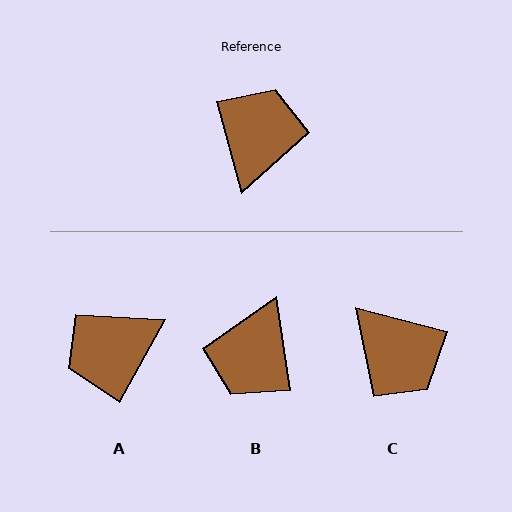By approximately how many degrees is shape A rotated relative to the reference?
Approximately 135 degrees counter-clockwise.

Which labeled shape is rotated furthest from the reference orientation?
B, about 173 degrees away.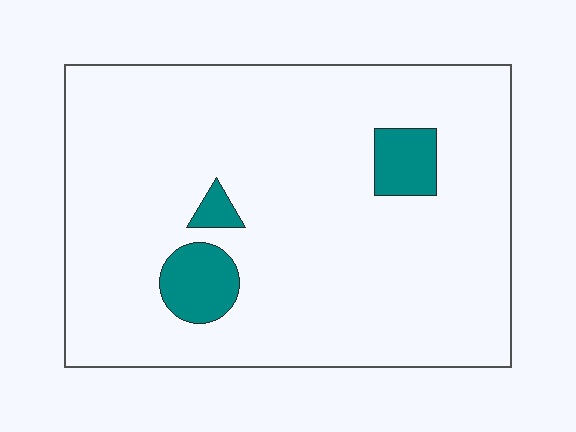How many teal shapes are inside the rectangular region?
3.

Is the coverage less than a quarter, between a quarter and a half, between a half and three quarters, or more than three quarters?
Less than a quarter.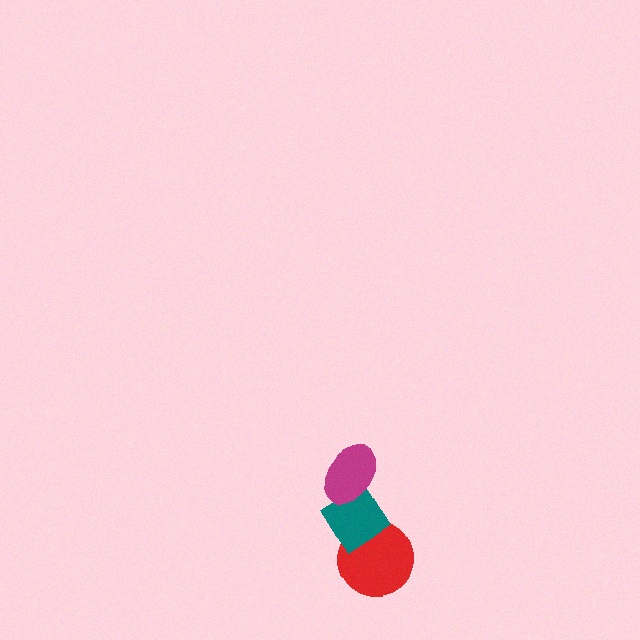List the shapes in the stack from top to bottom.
From top to bottom: the magenta ellipse, the teal diamond, the red circle.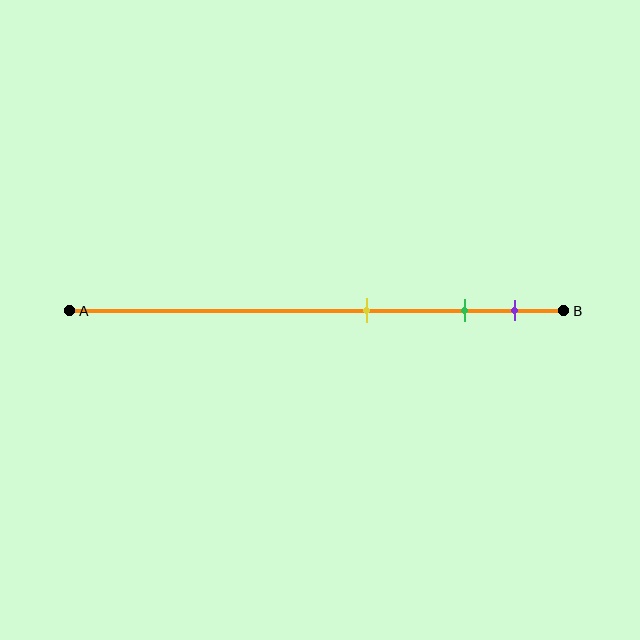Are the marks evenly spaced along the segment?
No, the marks are not evenly spaced.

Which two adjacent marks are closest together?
The green and purple marks are the closest adjacent pair.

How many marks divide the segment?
There are 3 marks dividing the segment.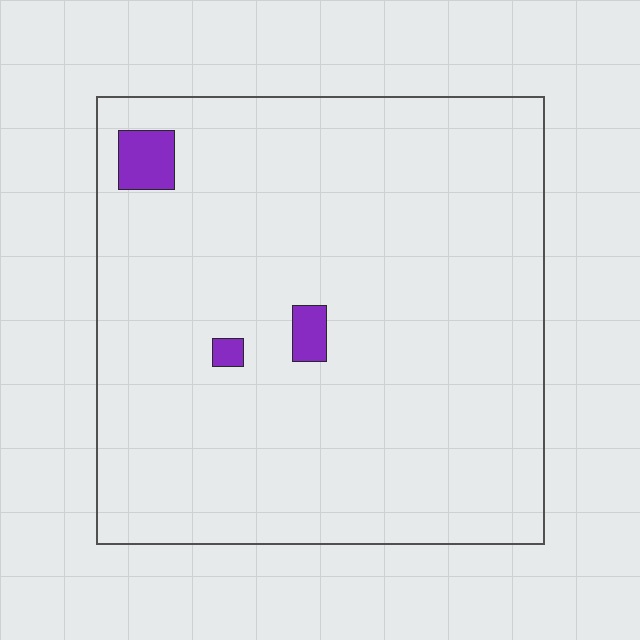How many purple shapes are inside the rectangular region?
3.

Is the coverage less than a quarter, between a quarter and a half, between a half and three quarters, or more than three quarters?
Less than a quarter.